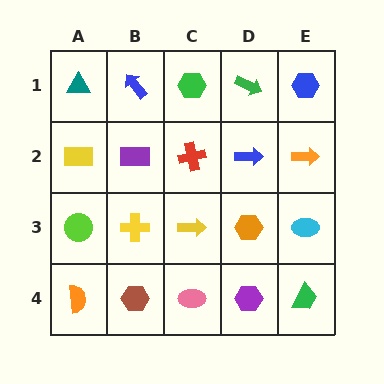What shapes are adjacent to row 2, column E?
A blue hexagon (row 1, column E), a cyan ellipse (row 3, column E), a blue arrow (row 2, column D).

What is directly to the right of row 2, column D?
An orange arrow.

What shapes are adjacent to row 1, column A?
A yellow rectangle (row 2, column A), a blue arrow (row 1, column B).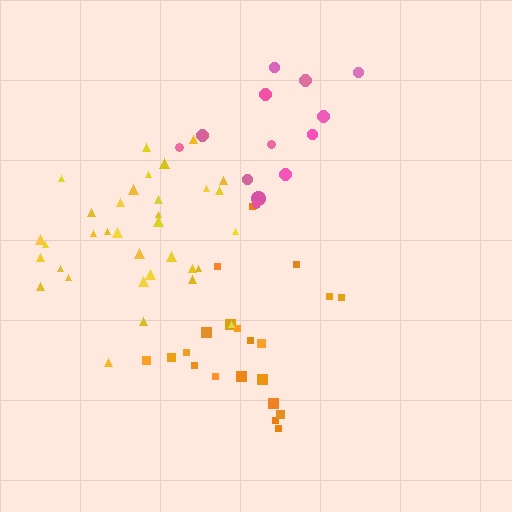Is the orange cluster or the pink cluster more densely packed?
Orange.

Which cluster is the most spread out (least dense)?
Pink.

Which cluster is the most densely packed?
Yellow.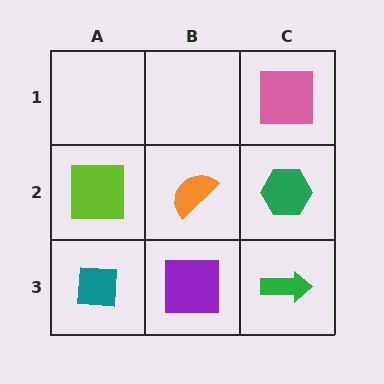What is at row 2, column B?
An orange semicircle.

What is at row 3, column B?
A purple square.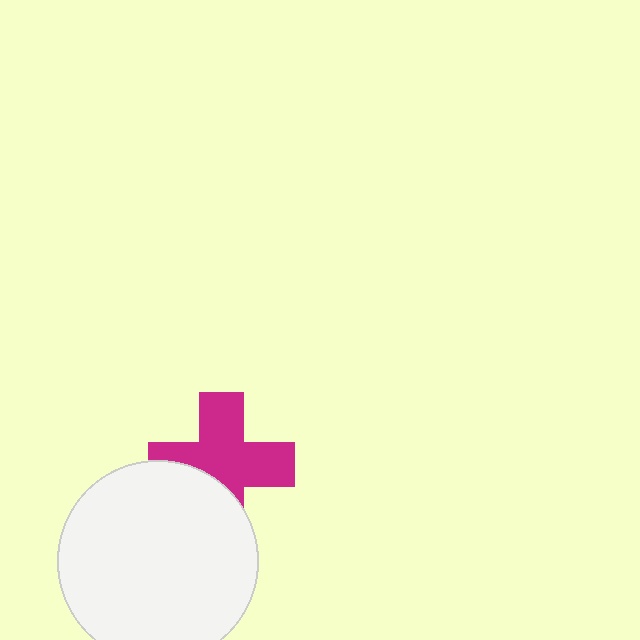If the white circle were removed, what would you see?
You would see the complete magenta cross.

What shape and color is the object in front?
The object in front is a white circle.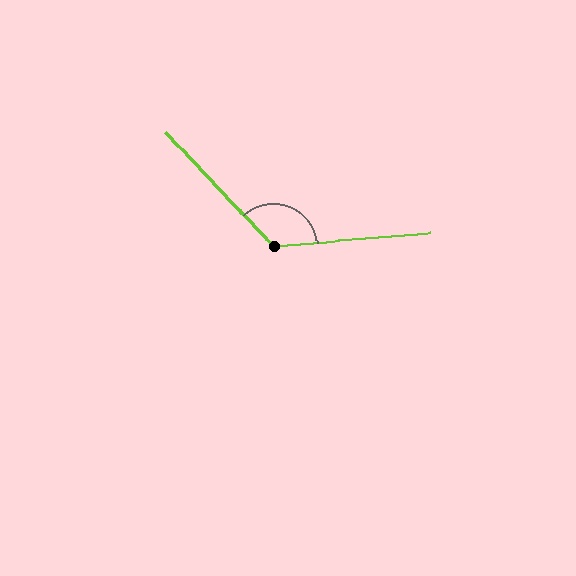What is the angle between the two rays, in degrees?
Approximately 128 degrees.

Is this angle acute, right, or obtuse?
It is obtuse.